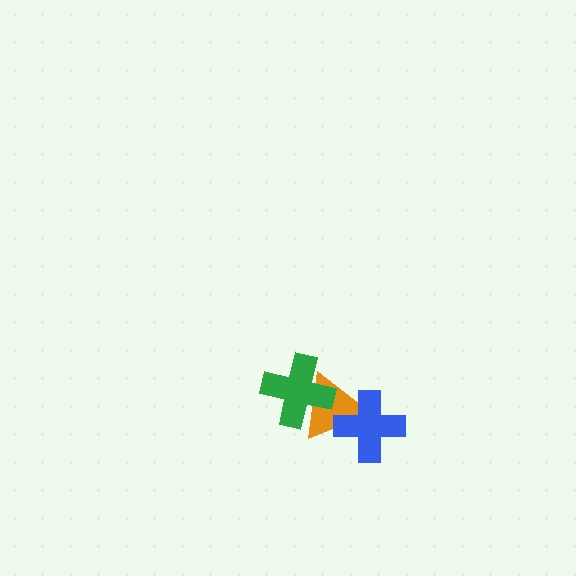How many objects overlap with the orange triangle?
2 objects overlap with the orange triangle.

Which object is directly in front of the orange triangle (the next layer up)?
The green cross is directly in front of the orange triangle.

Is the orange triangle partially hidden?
Yes, it is partially covered by another shape.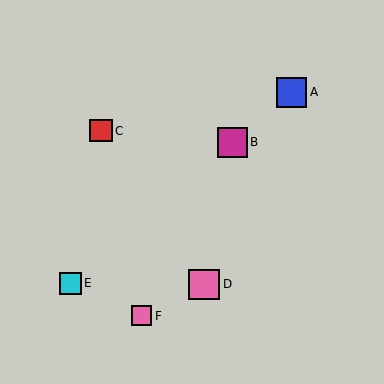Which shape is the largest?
The pink square (labeled D) is the largest.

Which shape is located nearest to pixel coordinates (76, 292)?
The cyan square (labeled E) at (70, 283) is nearest to that location.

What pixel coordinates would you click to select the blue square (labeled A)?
Click at (292, 92) to select the blue square A.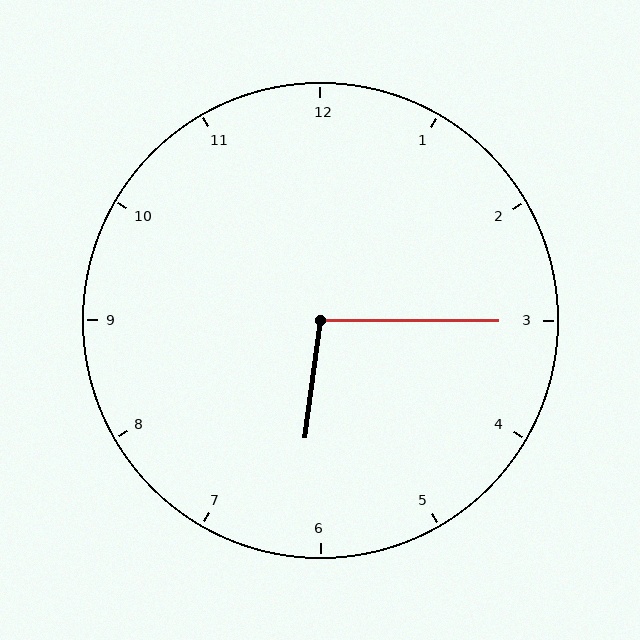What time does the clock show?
6:15.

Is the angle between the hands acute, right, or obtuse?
It is obtuse.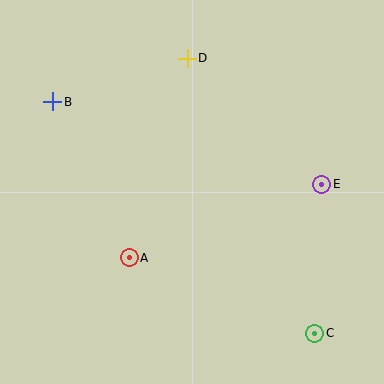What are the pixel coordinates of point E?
Point E is at (322, 184).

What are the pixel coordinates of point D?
Point D is at (187, 58).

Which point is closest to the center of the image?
Point A at (129, 258) is closest to the center.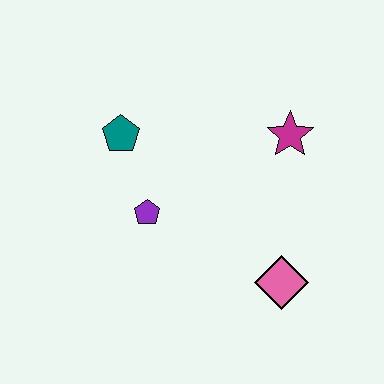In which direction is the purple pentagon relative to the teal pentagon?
The purple pentagon is below the teal pentagon.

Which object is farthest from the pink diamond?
The teal pentagon is farthest from the pink diamond.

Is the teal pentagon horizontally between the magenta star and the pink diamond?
No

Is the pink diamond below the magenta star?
Yes